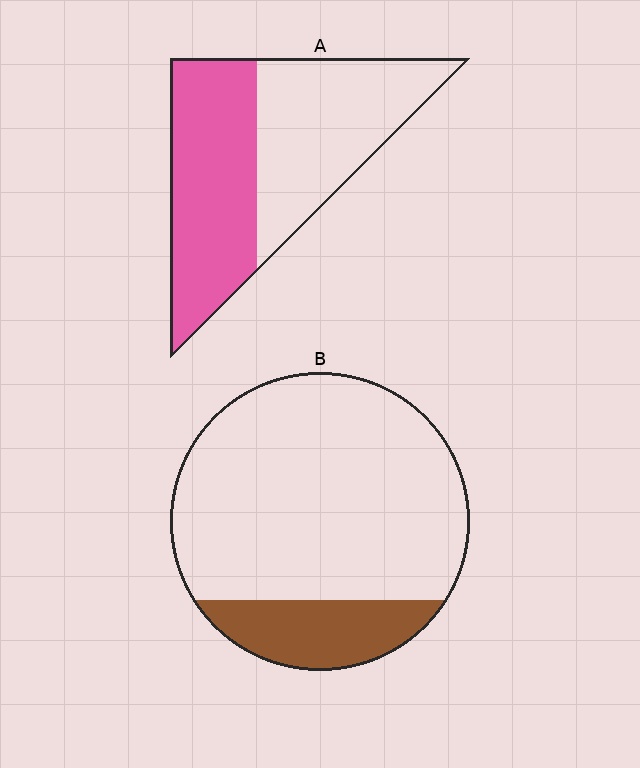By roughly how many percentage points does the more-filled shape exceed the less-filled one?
By roughly 30 percentage points (A over B).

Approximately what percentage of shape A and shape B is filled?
A is approximately 50% and B is approximately 20%.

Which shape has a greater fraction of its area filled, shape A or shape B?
Shape A.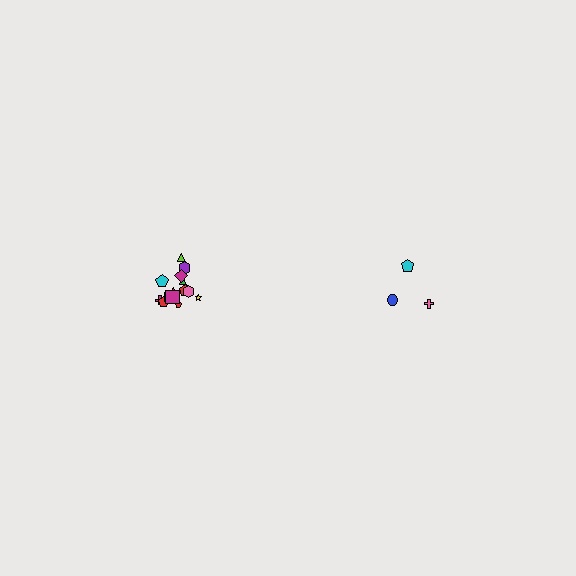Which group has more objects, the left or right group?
The left group.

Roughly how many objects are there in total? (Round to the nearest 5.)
Roughly 20 objects in total.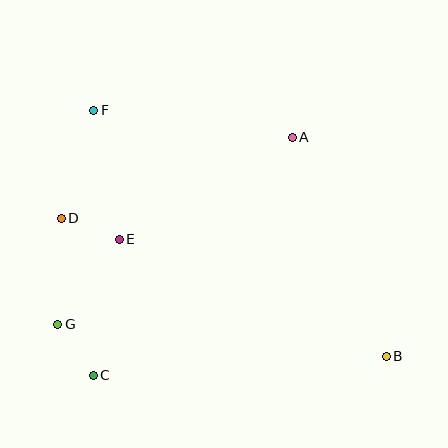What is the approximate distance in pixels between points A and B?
The distance between A and B is approximately 238 pixels.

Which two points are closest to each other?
Points D and E are closest to each other.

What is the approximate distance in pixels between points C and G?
The distance between C and G is approximately 62 pixels.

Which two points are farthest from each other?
Points B and F are farthest from each other.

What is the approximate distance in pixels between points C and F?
The distance between C and F is approximately 265 pixels.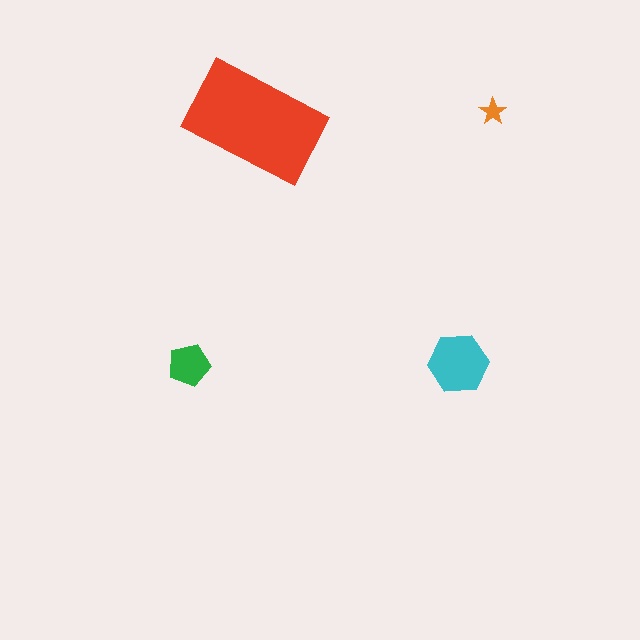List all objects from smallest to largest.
The orange star, the green pentagon, the cyan hexagon, the red rectangle.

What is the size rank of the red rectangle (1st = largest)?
1st.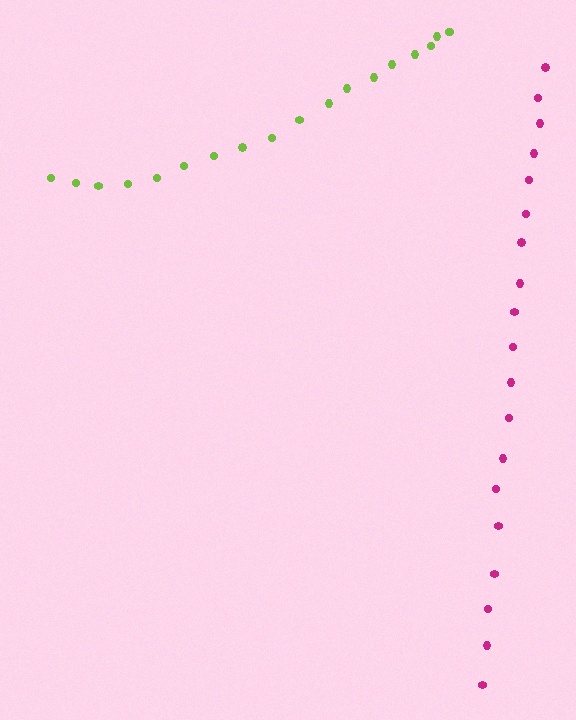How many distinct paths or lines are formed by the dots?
There are 2 distinct paths.